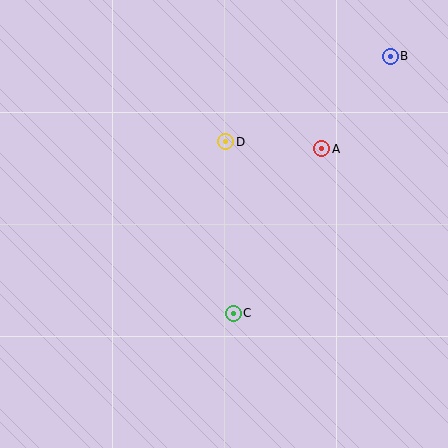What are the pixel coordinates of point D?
Point D is at (226, 142).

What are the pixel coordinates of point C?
Point C is at (233, 313).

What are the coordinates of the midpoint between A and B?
The midpoint between A and B is at (356, 102).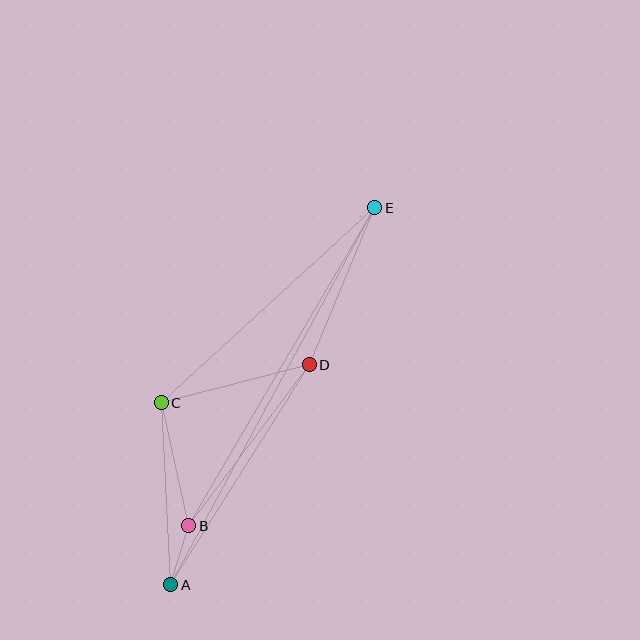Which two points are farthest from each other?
Points A and E are farthest from each other.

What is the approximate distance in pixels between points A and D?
The distance between A and D is approximately 260 pixels.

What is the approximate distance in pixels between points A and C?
The distance between A and C is approximately 183 pixels.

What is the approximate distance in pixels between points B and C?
The distance between B and C is approximately 126 pixels.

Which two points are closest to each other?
Points A and B are closest to each other.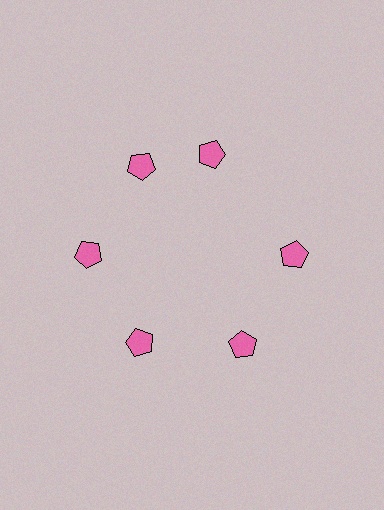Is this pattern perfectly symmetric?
No. The 6 pink pentagons are arranged in a ring, but one element near the 1 o'clock position is rotated out of alignment along the ring, breaking the 6-fold rotational symmetry.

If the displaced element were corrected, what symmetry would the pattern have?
It would have 6-fold rotational symmetry — the pattern would map onto itself every 60 degrees.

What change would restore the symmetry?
The symmetry would be restored by rotating it back into even spacing with its neighbors so that all 6 pentagons sit at equal angles and equal distance from the center.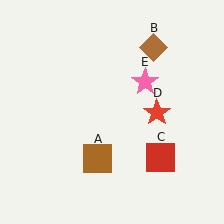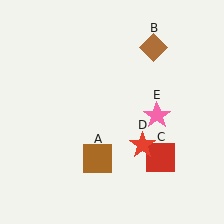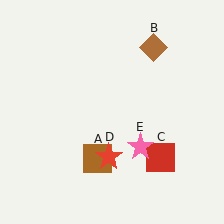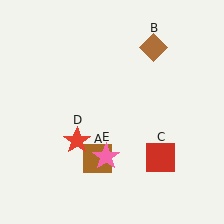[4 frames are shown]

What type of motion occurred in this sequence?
The red star (object D), pink star (object E) rotated clockwise around the center of the scene.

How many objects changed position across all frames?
2 objects changed position: red star (object D), pink star (object E).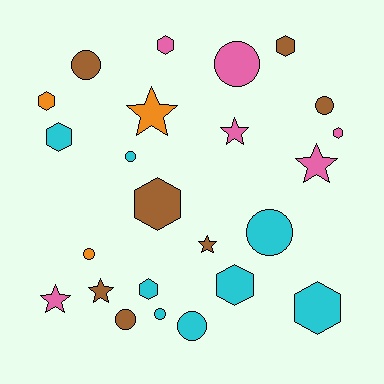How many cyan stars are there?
There are no cyan stars.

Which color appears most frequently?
Cyan, with 8 objects.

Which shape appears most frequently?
Circle, with 9 objects.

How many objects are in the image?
There are 24 objects.